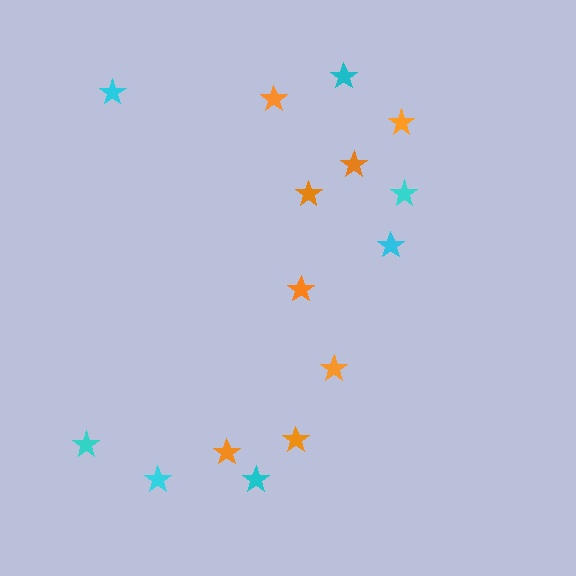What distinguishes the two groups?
There are 2 groups: one group of cyan stars (7) and one group of orange stars (8).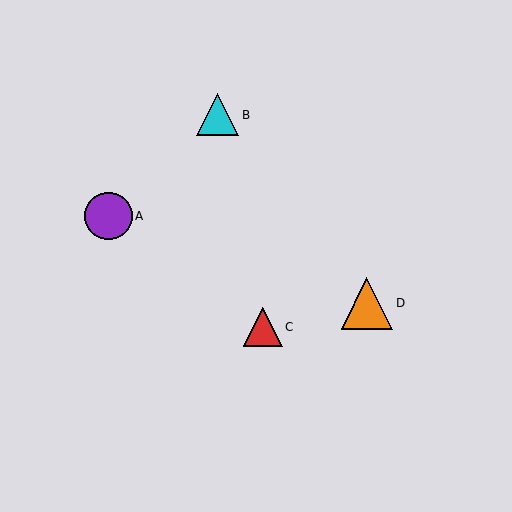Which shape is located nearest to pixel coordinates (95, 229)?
The purple circle (labeled A) at (108, 216) is nearest to that location.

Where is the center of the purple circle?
The center of the purple circle is at (108, 216).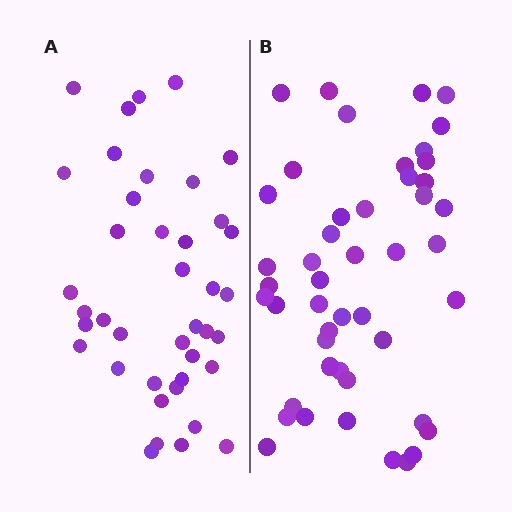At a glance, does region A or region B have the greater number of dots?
Region B (the right region) has more dots.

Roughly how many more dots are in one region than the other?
Region B has roughly 8 or so more dots than region A.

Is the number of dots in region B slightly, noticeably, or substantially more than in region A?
Region B has only slightly more — the two regions are fairly close. The ratio is roughly 1.2 to 1.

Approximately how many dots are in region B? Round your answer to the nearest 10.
About 50 dots. (The exact count is 47, which rounds to 50.)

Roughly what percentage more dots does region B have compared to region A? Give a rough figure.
About 20% more.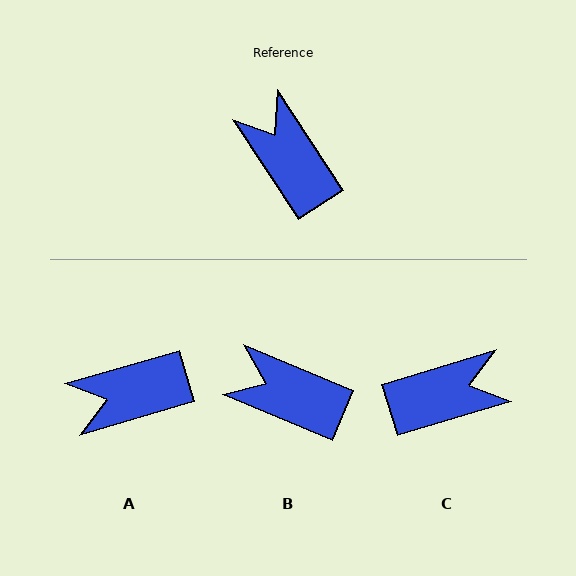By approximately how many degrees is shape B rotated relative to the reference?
Approximately 34 degrees counter-clockwise.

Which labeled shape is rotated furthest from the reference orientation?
C, about 107 degrees away.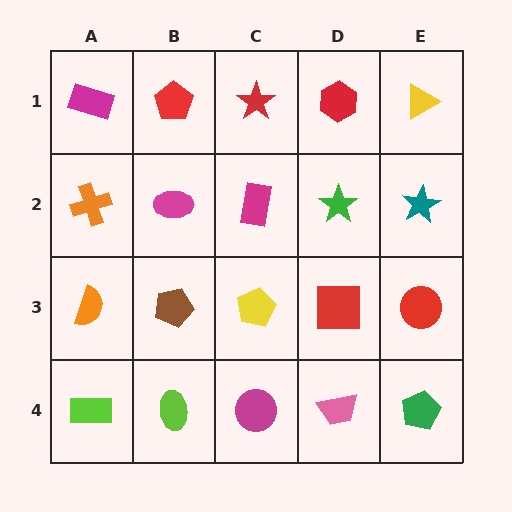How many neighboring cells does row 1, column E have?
2.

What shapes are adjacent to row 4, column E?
A red circle (row 3, column E), a pink trapezoid (row 4, column D).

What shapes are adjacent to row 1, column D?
A green star (row 2, column D), a red star (row 1, column C), a yellow triangle (row 1, column E).